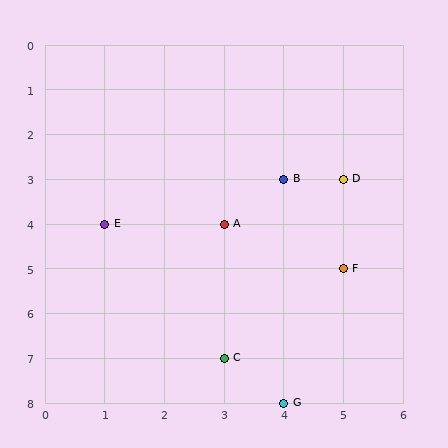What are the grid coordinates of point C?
Point C is at grid coordinates (3, 7).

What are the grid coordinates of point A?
Point A is at grid coordinates (3, 4).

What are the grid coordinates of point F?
Point F is at grid coordinates (5, 5).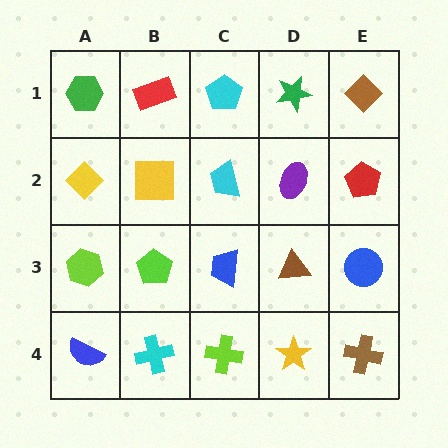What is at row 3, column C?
A blue trapezoid.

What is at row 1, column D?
A green star.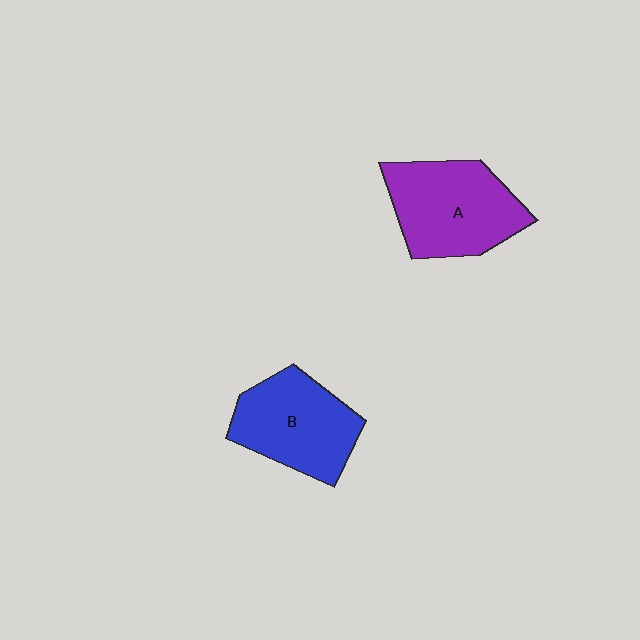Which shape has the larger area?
Shape A (purple).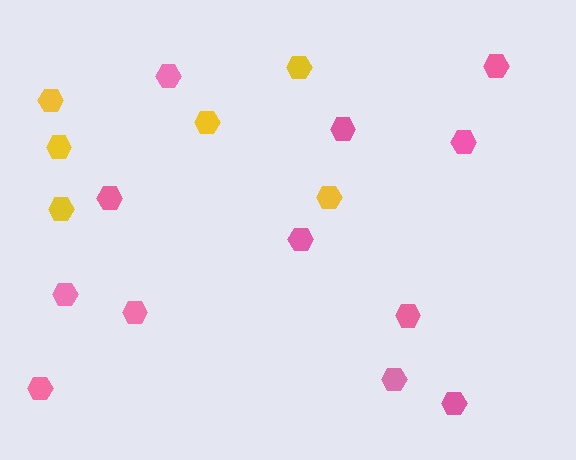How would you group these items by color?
There are 2 groups: one group of pink hexagons (12) and one group of yellow hexagons (6).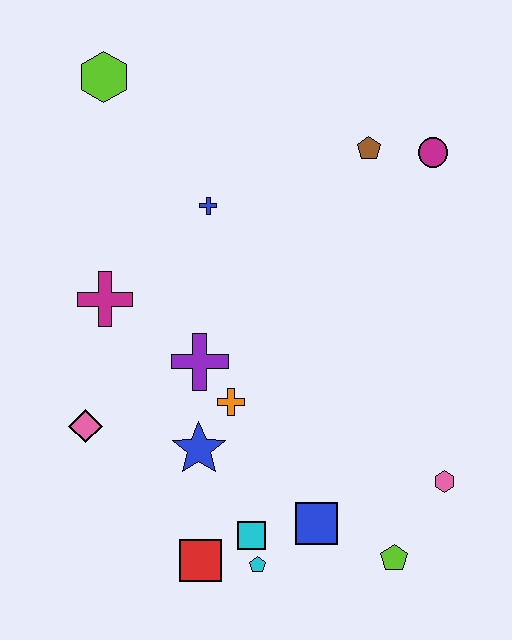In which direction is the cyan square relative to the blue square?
The cyan square is to the left of the blue square.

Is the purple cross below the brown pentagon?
Yes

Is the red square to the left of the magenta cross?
No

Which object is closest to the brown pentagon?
The magenta circle is closest to the brown pentagon.